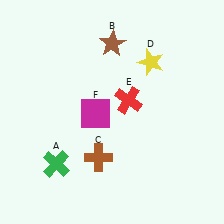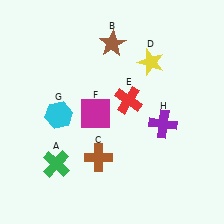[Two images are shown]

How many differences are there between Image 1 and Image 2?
There are 2 differences between the two images.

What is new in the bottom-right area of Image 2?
A purple cross (H) was added in the bottom-right area of Image 2.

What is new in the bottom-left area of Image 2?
A cyan hexagon (G) was added in the bottom-left area of Image 2.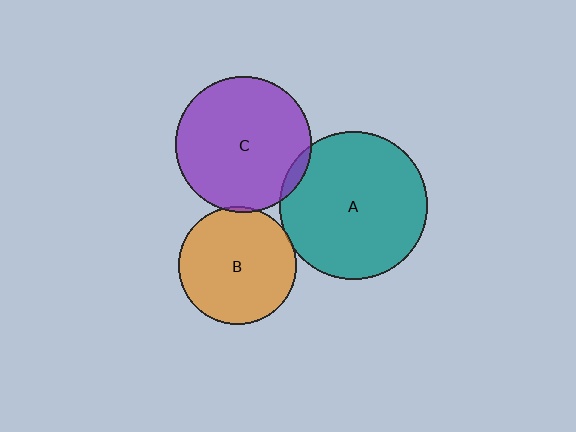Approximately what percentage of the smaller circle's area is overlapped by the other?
Approximately 5%.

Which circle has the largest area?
Circle A (teal).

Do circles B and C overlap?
Yes.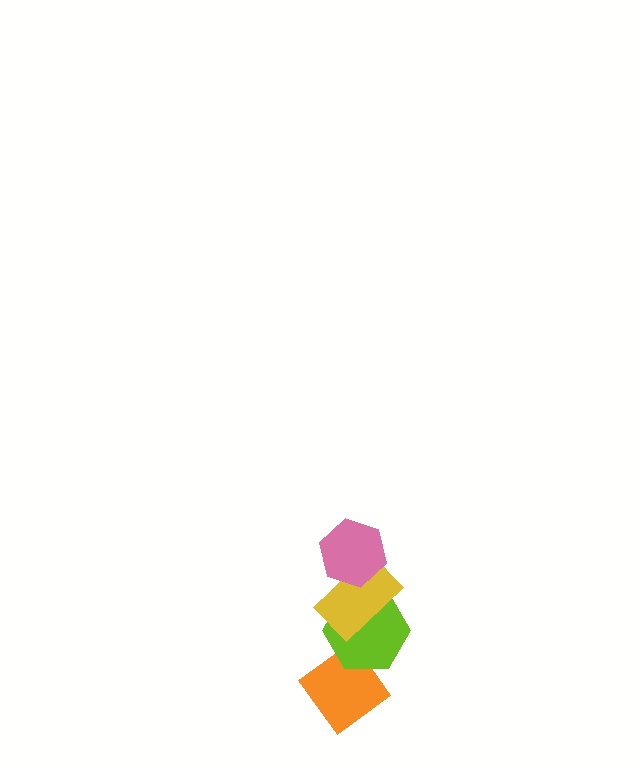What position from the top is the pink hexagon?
The pink hexagon is 1st from the top.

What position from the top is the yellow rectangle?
The yellow rectangle is 2nd from the top.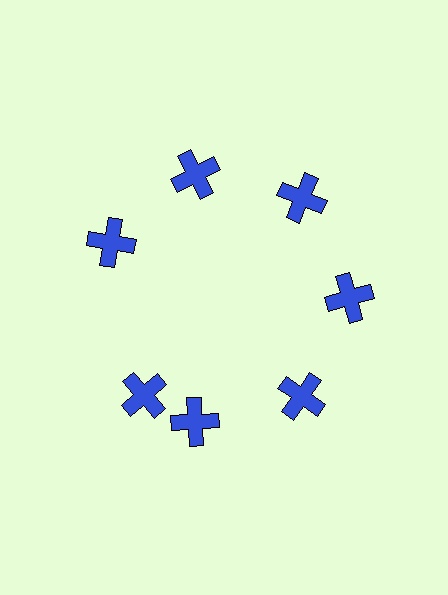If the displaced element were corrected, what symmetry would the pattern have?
It would have 7-fold rotational symmetry — the pattern would map onto itself every 51 degrees.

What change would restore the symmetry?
The symmetry would be restored by rotating it back into even spacing with its neighbors so that all 7 crosses sit at equal angles and equal distance from the center.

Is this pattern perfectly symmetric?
No. The 7 blue crosses are arranged in a ring, but one element near the 8 o'clock position is rotated out of alignment along the ring, breaking the 7-fold rotational symmetry.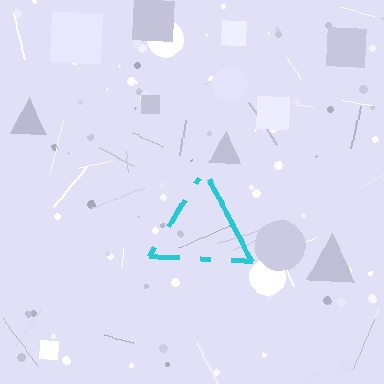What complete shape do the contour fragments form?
The contour fragments form a triangle.